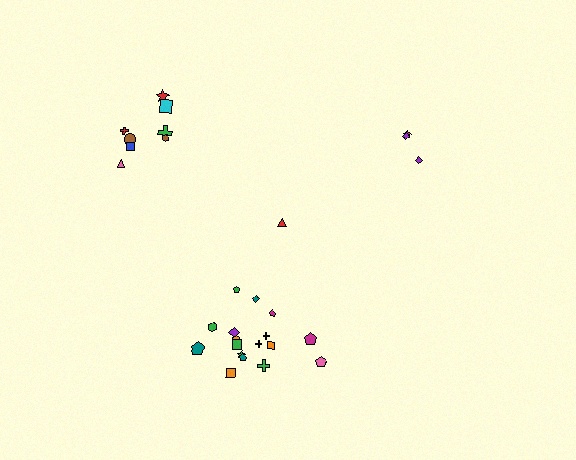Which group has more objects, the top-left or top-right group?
The top-left group.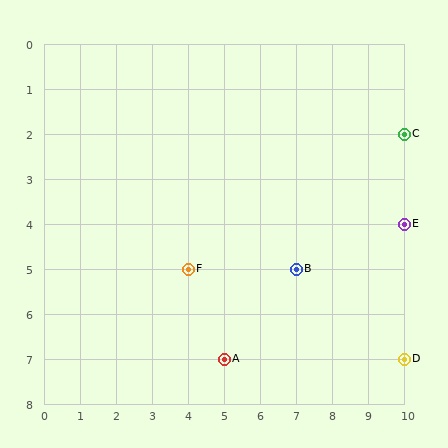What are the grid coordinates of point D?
Point D is at grid coordinates (10, 7).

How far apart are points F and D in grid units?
Points F and D are 6 columns and 2 rows apart (about 6.3 grid units diagonally).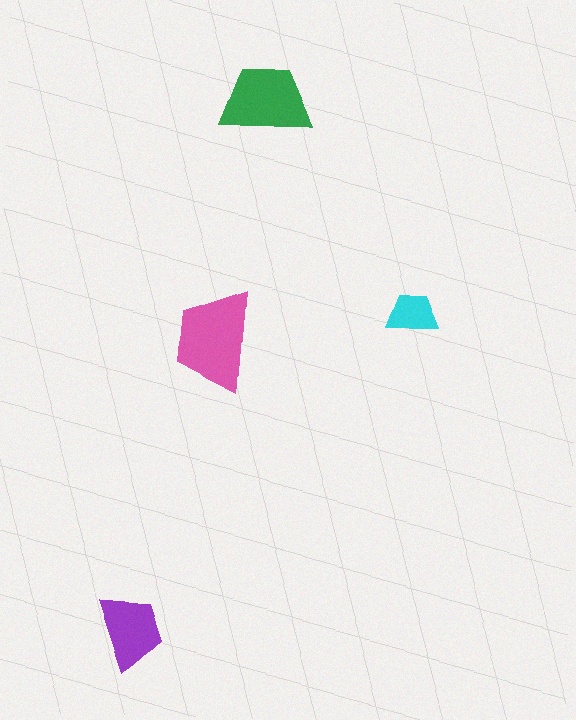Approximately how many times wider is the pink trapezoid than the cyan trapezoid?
About 2 times wider.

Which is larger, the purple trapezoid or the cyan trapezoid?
The purple one.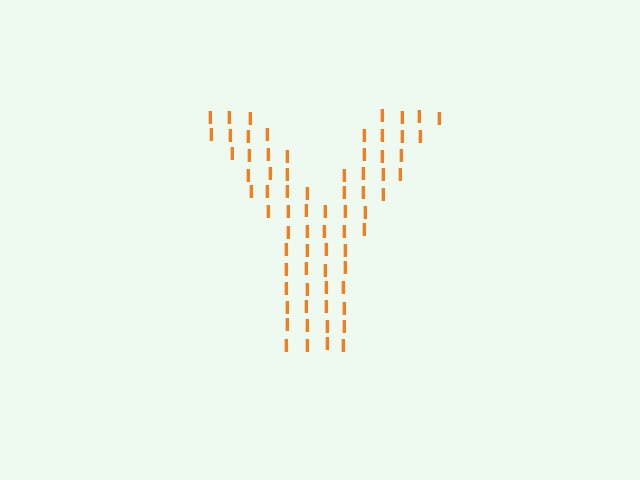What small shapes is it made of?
It is made of small letter I's.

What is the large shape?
The large shape is the letter Y.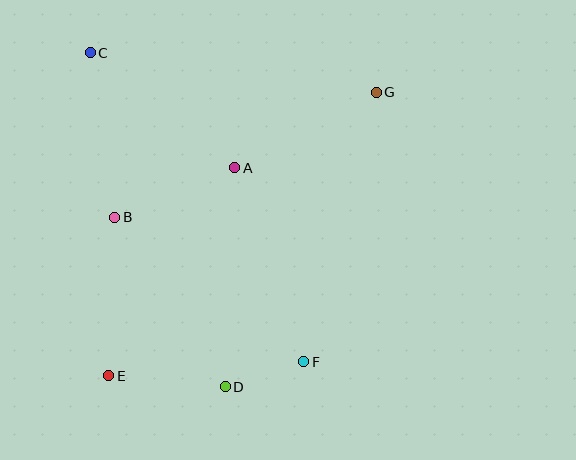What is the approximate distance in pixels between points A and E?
The distance between A and E is approximately 243 pixels.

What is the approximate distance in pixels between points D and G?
The distance between D and G is approximately 331 pixels.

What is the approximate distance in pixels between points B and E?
The distance between B and E is approximately 158 pixels.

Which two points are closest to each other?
Points D and F are closest to each other.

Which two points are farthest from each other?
Points E and G are farthest from each other.